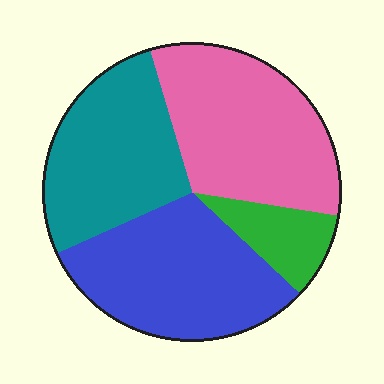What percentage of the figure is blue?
Blue covers roughly 30% of the figure.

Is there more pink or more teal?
Pink.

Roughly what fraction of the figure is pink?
Pink takes up between a sixth and a third of the figure.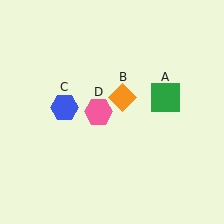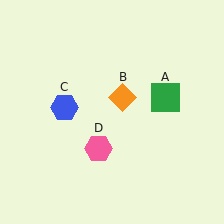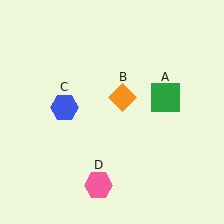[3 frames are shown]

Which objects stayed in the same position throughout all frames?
Green square (object A) and orange diamond (object B) and blue hexagon (object C) remained stationary.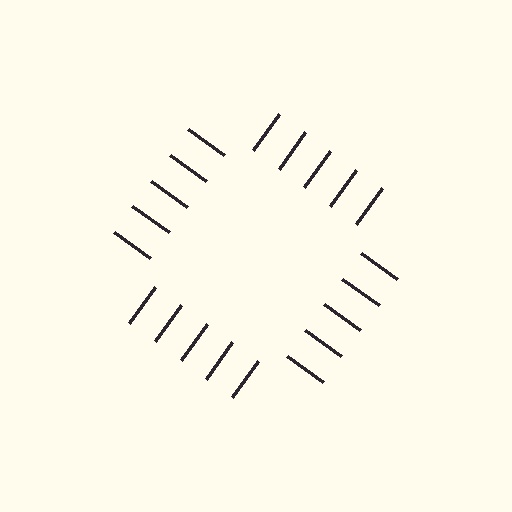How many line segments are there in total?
20 — 5 along each of the 4 edges.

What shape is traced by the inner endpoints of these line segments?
An illusory square — the line segments terminate on its edges but no continuous stroke is drawn.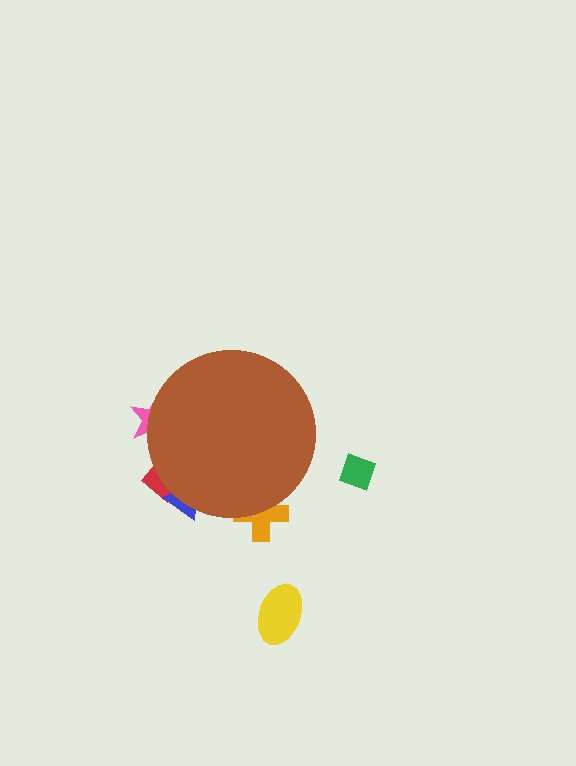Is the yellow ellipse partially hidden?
No, the yellow ellipse is fully visible.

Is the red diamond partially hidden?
Yes, the red diamond is partially hidden behind the brown circle.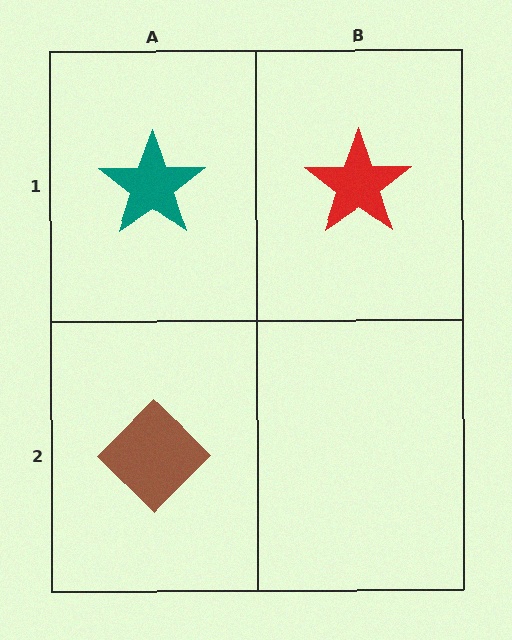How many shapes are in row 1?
2 shapes.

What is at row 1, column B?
A red star.